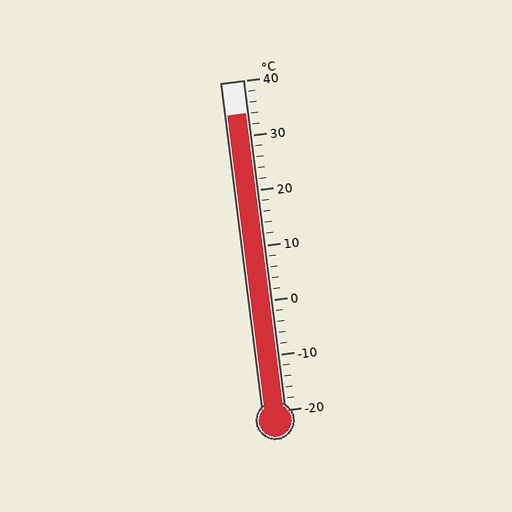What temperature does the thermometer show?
The thermometer shows approximately 34°C.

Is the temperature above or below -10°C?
The temperature is above -10°C.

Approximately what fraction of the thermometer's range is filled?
The thermometer is filled to approximately 90% of its range.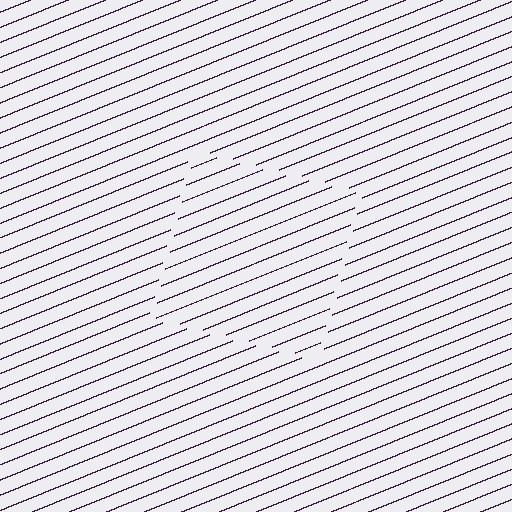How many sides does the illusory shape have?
4 sides — the line-ends trace a square.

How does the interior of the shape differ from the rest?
The interior of the shape contains the same grating, shifted by half a period — the contour is defined by the phase discontinuity where line-ends from the inner and outer gratings abut.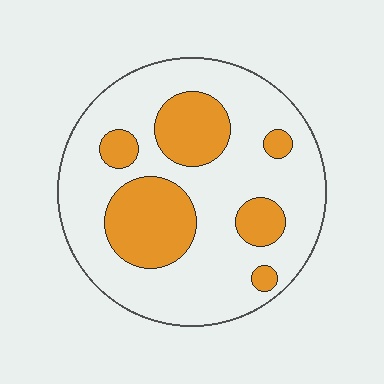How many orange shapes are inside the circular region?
6.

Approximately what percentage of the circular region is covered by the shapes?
Approximately 30%.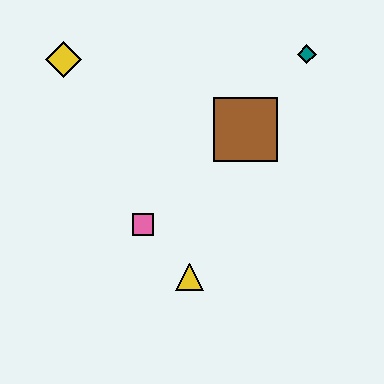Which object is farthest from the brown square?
The yellow diamond is farthest from the brown square.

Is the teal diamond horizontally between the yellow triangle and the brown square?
No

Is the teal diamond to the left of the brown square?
No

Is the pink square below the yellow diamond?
Yes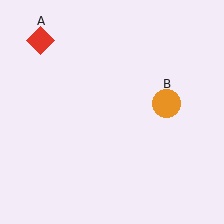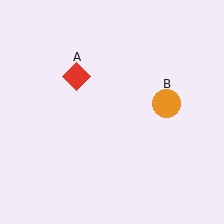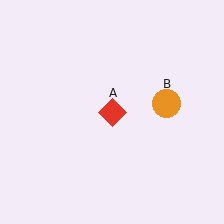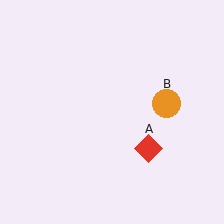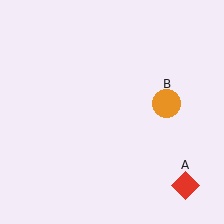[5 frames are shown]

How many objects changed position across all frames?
1 object changed position: red diamond (object A).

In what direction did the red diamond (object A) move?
The red diamond (object A) moved down and to the right.